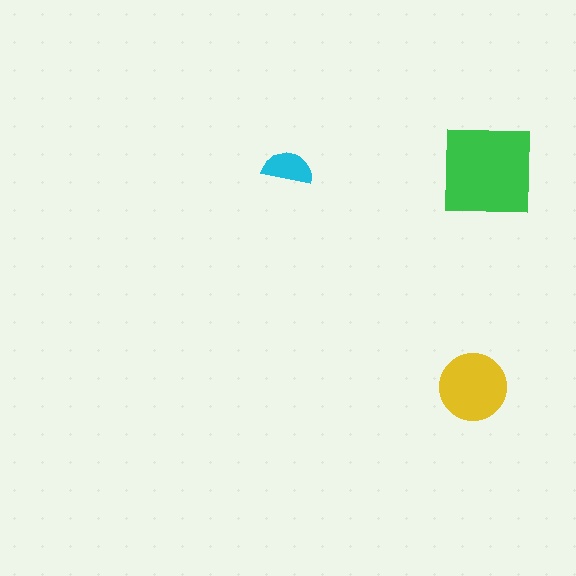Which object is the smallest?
The cyan semicircle.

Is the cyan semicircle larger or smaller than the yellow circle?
Smaller.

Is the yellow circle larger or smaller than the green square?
Smaller.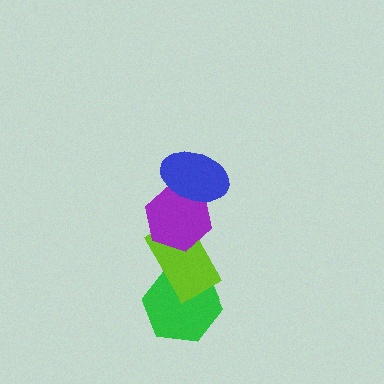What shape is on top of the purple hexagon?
The blue ellipse is on top of the purple hexagon.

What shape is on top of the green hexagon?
The lime rectangle is on top of the green hexagon.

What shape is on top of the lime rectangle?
The purple hexagon is on top of the lime rectangle.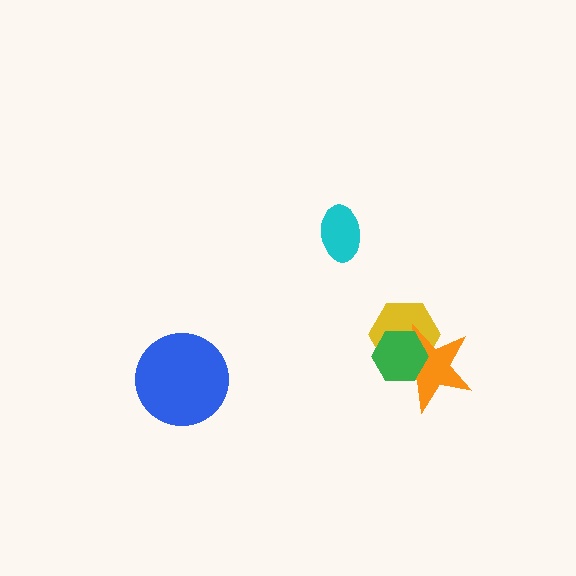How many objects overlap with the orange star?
2 objects overlap with the orange star.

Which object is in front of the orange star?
The green hexagon is in front of the orange star.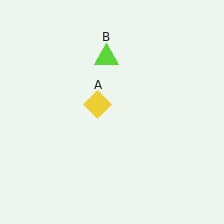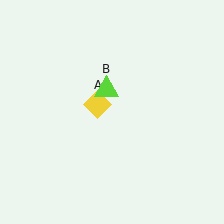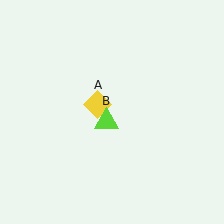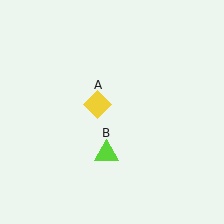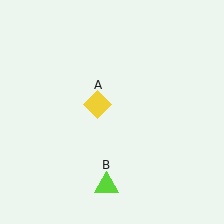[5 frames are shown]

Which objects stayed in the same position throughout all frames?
Yellow diamond (object A) remained stationary.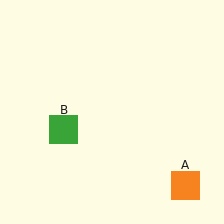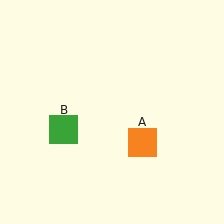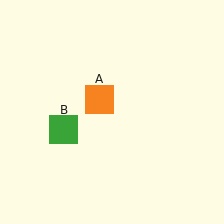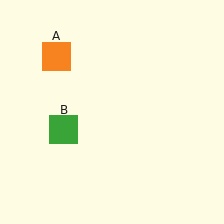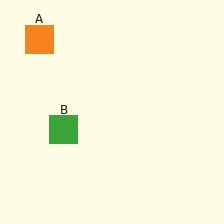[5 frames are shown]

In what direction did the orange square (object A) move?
The orange square (object A) moved up and to the left.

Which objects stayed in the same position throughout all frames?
Green square (object B) remained stationary.